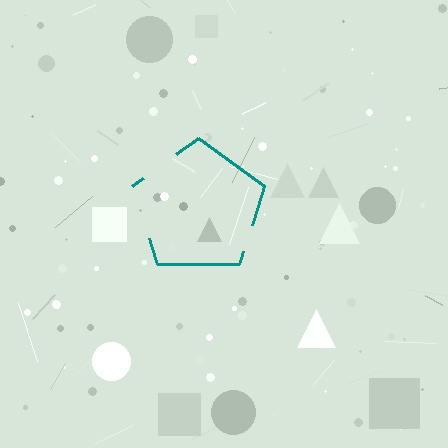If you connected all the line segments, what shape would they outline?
They would outline a pentagon.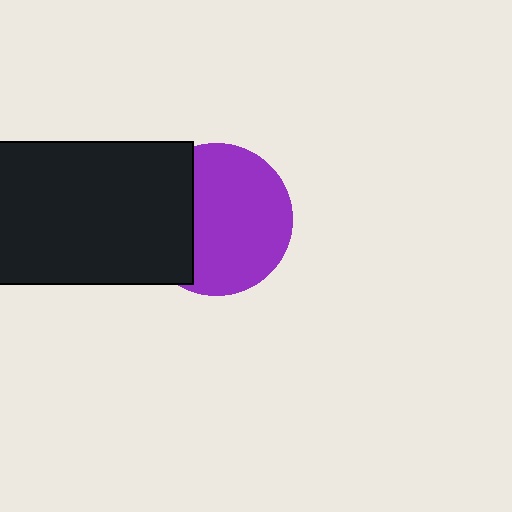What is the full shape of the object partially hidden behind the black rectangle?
The partially hidden object is a purple circle.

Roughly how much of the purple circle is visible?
Most of it is visible (roughly 69%).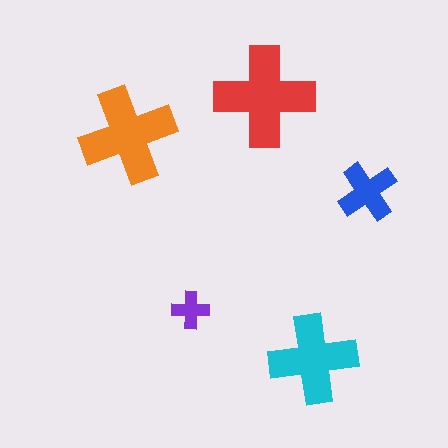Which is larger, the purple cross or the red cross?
The red one.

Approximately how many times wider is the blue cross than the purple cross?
About 1.5 times wider.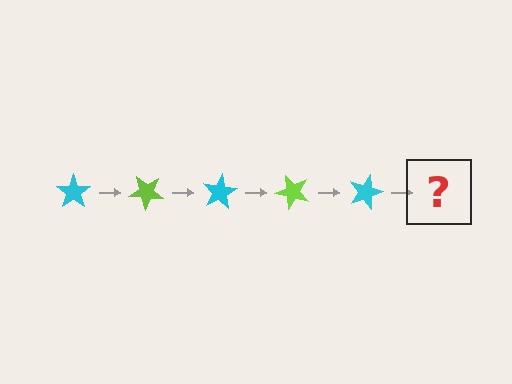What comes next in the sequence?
The next element should be a lime star, rotated 200 degrees from the start.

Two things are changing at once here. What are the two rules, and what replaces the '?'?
The two rules are that it rotates 40 degrees each step and the color cycles through cyan and lime. The '?' should be a lime star, rotated 200 degrees from the start.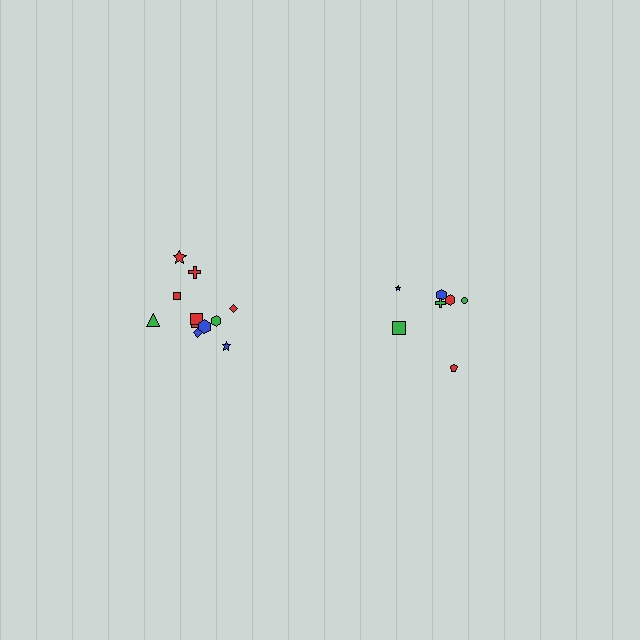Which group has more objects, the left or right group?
The left group.